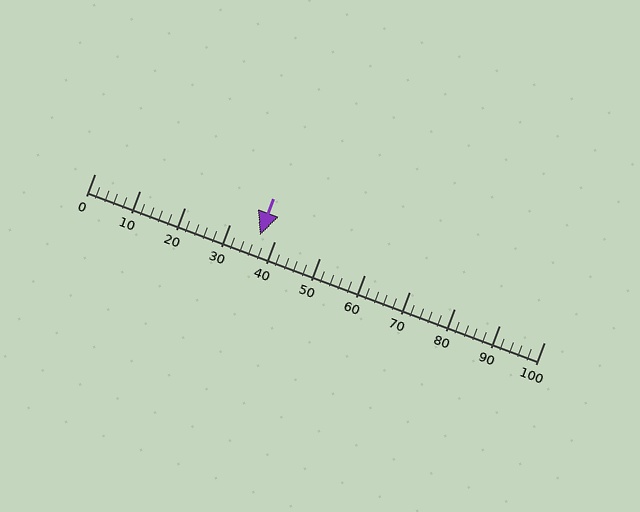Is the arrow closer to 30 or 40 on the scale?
The arrow is closer to 40.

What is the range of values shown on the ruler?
The ruler shows values from 0 to 100.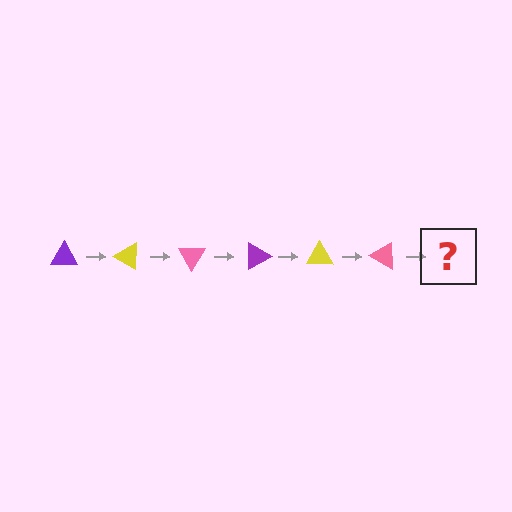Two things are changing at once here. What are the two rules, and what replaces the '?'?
The two rules are that it rotates 30 degrees each step and the color cycles through purple, yellow, and pink. The '?' should be a purple triangle, rotated 180 degrees from the start.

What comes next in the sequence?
The next element should be a purple triangle, rotated 180 degrees from the start.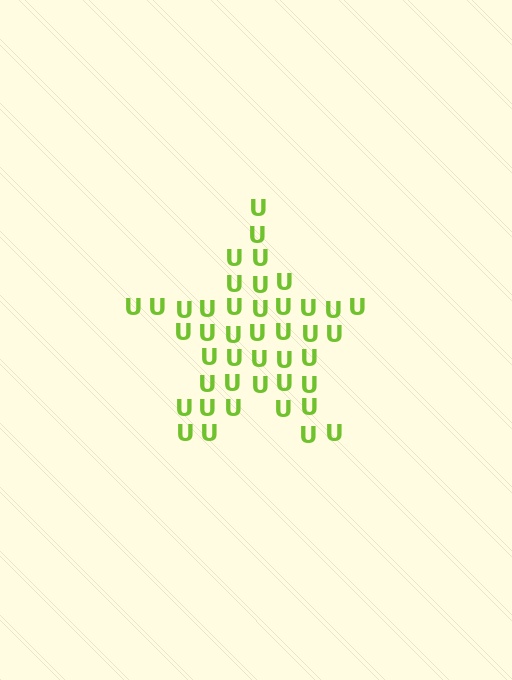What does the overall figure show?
The overall figure shows a star.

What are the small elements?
The small elements are letter U's.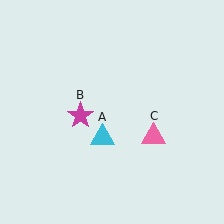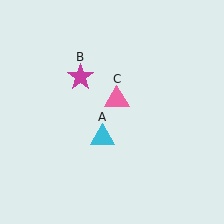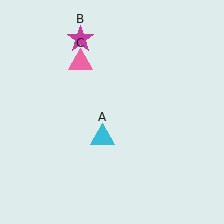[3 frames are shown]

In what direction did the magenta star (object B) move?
The magenta star (object B) moved up.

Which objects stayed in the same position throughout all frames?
Cyan triangle (object A) remained stationary.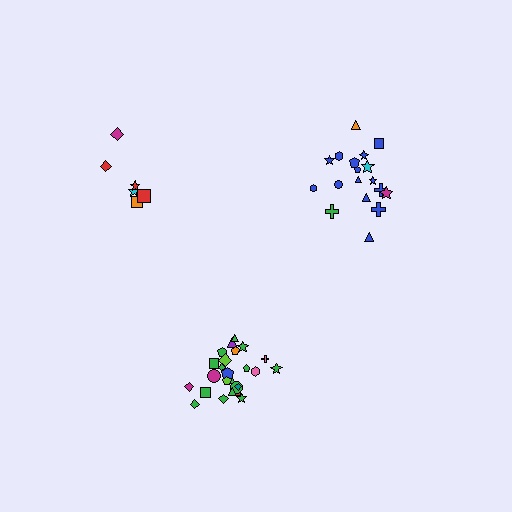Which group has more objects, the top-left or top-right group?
The top-right group.